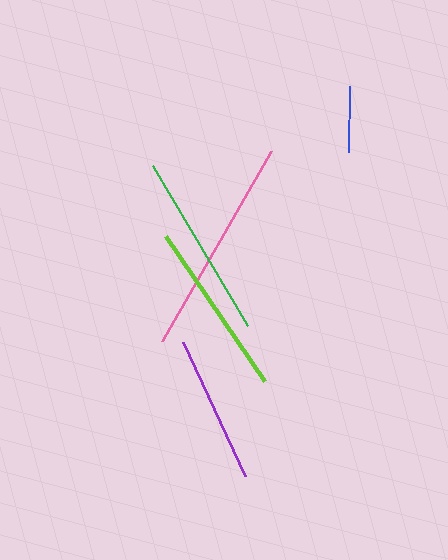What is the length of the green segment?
The green segment is approximately 185 pixels long.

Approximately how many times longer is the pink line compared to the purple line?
The pink line is approximately 1.5 times the length of the purple line.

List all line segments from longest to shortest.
From longest to shortest: pink, green, lime, purple, blue.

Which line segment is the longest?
The pink line is the longest at approximately 219 pixels.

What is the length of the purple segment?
The purple segment is approximately 148 pixels long.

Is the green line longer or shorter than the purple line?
The green line is longer than the purple line.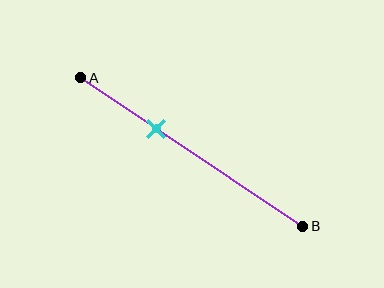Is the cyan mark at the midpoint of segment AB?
No, the mark is at about 35% from A, not at the 50% midpoint.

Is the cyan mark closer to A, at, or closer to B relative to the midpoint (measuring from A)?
The cyan mark is closer to point A than the midpoint of segment AB.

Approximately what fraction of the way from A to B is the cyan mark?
The cyan mark is approximately 35% of the way from A to B.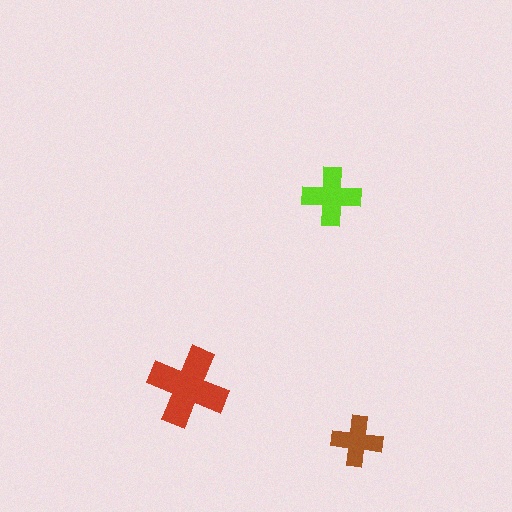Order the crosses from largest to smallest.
the red one, the lime one, the brown one.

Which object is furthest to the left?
The red cross is leftmost.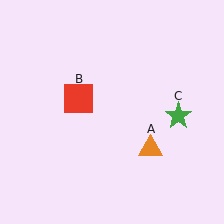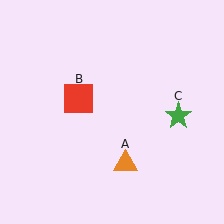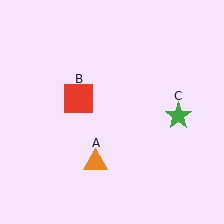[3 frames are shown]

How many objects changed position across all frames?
1 object changed position: orange triangle (object A).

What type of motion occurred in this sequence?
The orange triangle (object A) rotated clockwise around the center of the scene.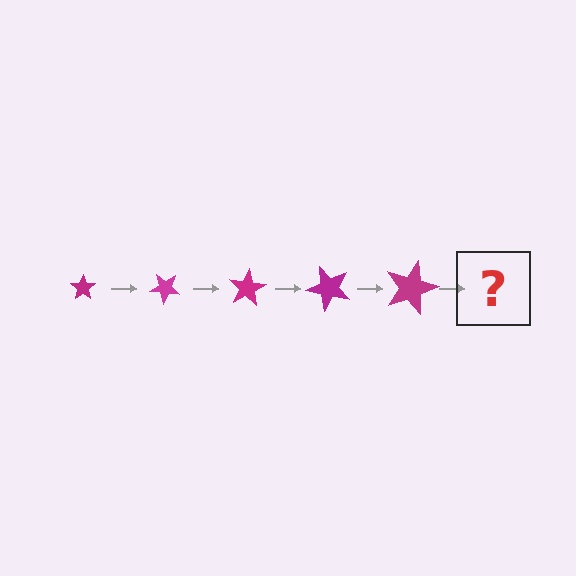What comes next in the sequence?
The next element should be a star, larger than the previous one and rotated 200 degrees from the start.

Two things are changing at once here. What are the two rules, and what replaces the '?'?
The two rules are that the star grows larger each step and it rotates 40 degrees each step. The '?' should be a star, larger than the previous one and rotated 200 degrees from the start.